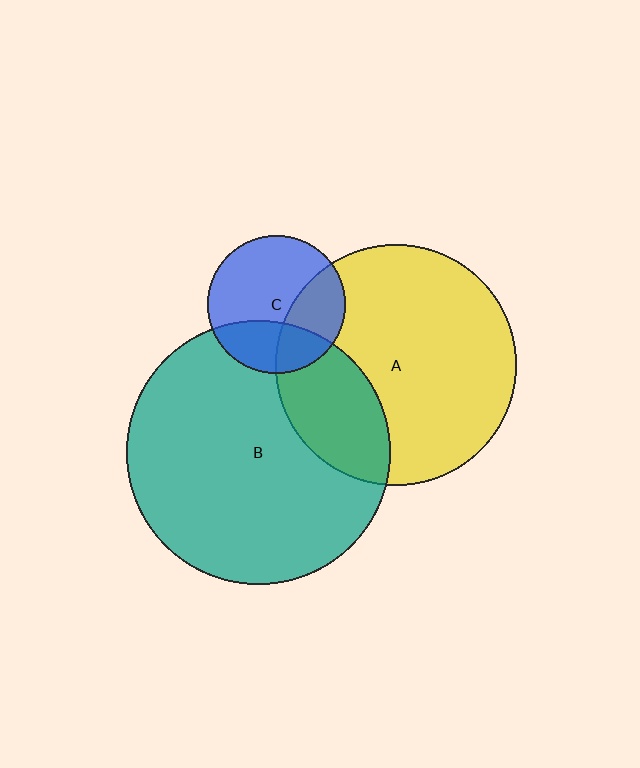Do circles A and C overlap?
Yes.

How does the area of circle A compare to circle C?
Approximately 3.1 times.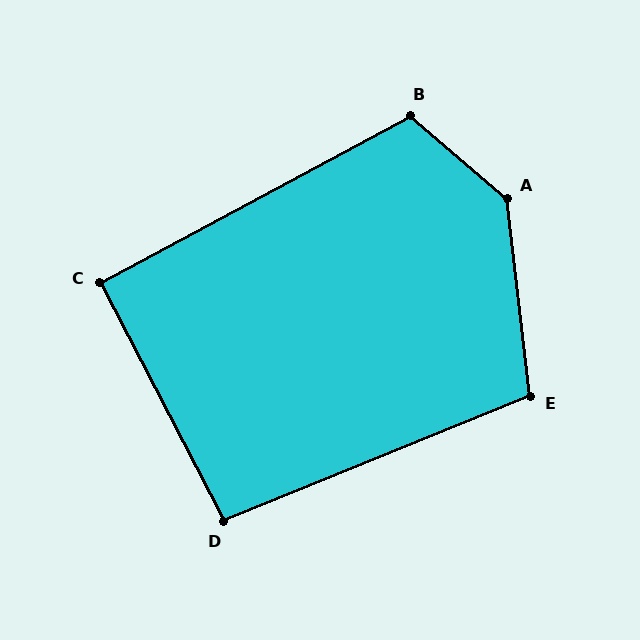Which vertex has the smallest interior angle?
C, at approximately 91 degrees.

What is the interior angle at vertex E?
Approximately 106 degrees (obtuse).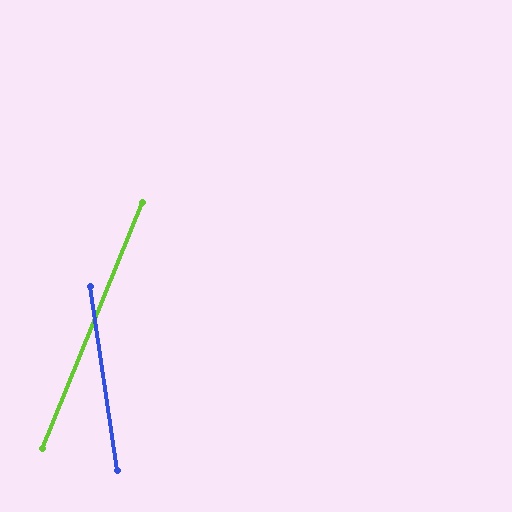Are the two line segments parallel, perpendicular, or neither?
Neither parallel nor perpendicular — they differ by about 30°.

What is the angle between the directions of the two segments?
Approximately 30 degrees.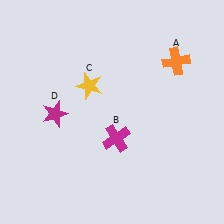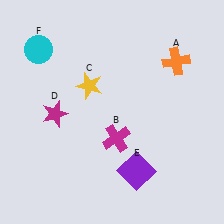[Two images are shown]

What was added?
A purple square (E), a cyan circle (F) were added in Image 2.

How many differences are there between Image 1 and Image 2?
There are 2 differences between the two images.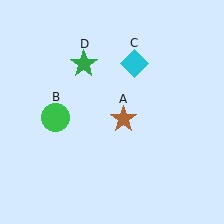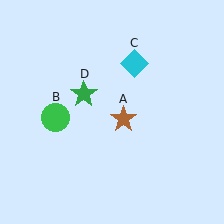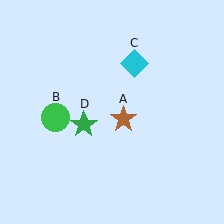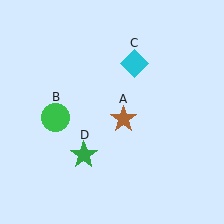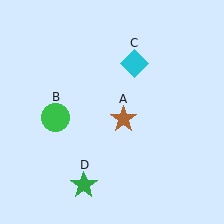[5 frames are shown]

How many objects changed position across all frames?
1 object changed position: green star (object D).